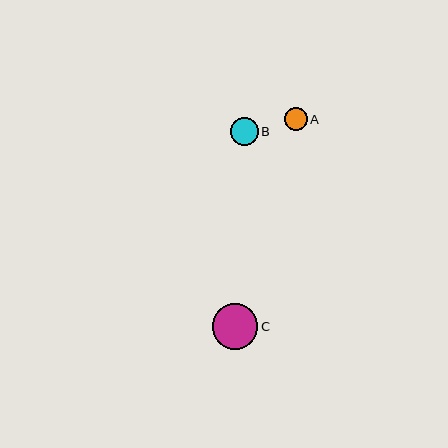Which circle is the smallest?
Circle A is the smallest with a size of approximately 23 pixels.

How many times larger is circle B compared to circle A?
Circle B is approximately 1.2 times the size of circle A.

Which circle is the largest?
Circle C is the largest with a size of approximately 45 pixels.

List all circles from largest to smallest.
From largest to smallest: C, B, A.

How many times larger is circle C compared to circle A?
Circle C is approximately 2.0 times the size of circle A.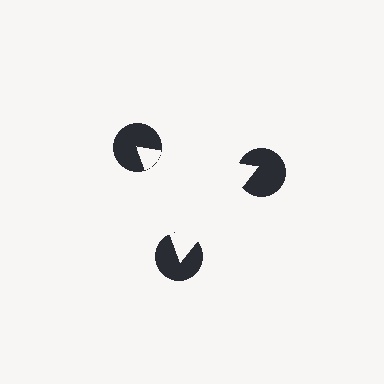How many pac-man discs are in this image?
There are 3 — one at each vertex of the illusory triangle.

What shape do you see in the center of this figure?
An illusory triangle — its edges are inferred from the aligned wedge cuts in the pac-man discs, not physically drawn.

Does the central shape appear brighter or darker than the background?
It typically appears slightly brighter than the background, even though no actual brightness change is drawn.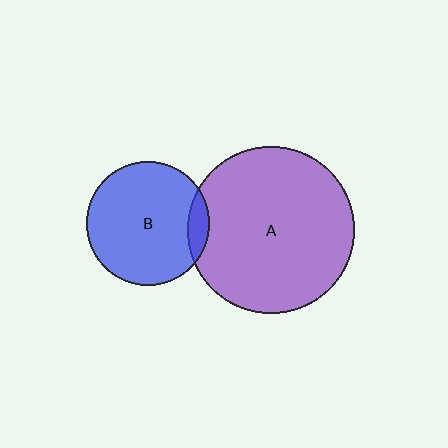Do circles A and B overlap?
Yes.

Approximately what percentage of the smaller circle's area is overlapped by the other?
Approximately 10%.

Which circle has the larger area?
Circle A (purple).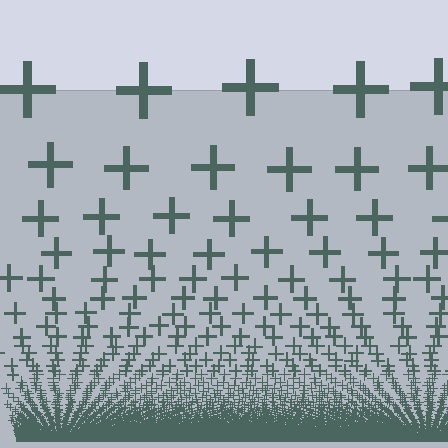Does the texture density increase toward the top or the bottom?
Density increases toward the bottom.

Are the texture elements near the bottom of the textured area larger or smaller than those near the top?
Smaller. The gradient is inverted — elements near the bottom are smaller and denser.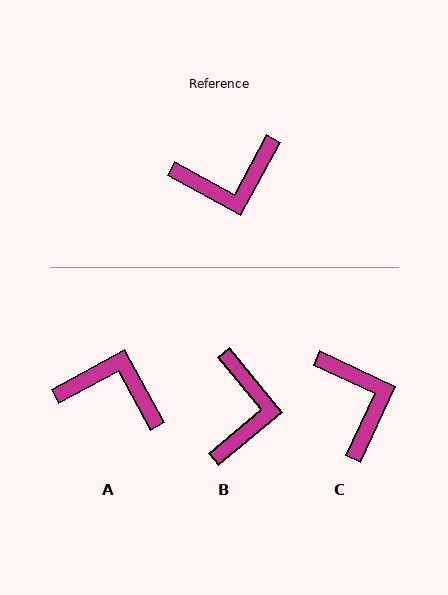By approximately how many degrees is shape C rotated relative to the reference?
Approximately 93 degrees counter-clockwise.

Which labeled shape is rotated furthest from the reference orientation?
A, about 147 degrees away.